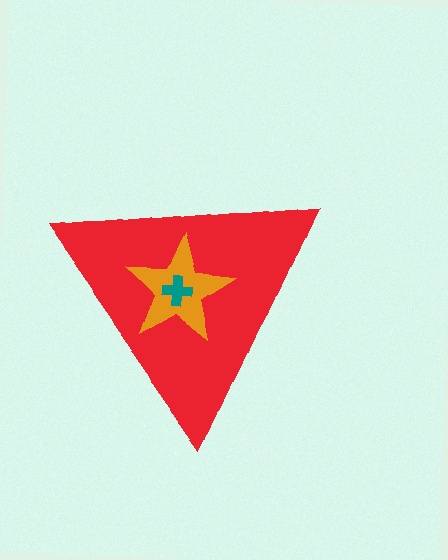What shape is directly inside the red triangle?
The orange star.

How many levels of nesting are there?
3.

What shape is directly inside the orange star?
The teal cross.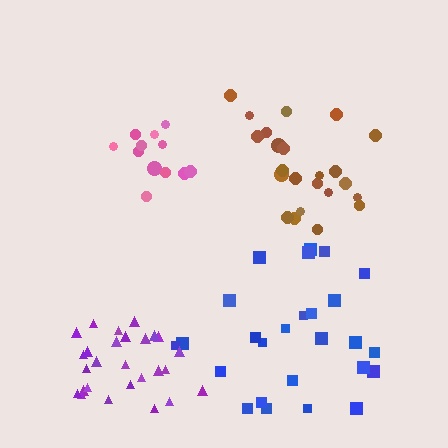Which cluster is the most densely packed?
Purple.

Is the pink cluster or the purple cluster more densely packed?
Purple.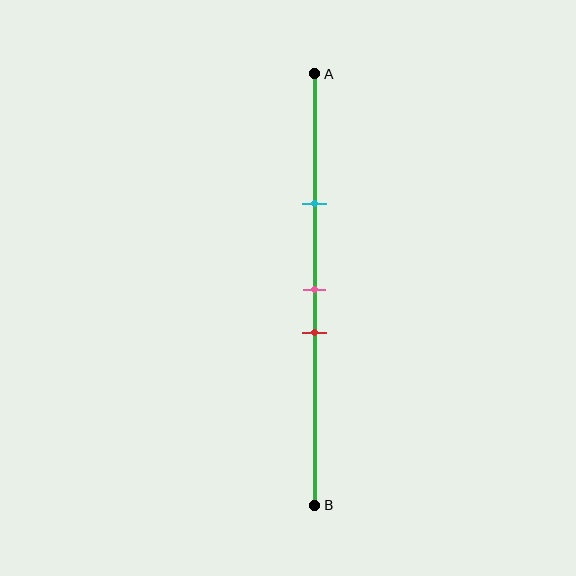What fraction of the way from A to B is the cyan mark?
The cyan mark is approximately 30% (0.3) of the way from A to B.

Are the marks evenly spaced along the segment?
No, the marks are not evenly spaced.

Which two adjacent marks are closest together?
The pink and red marks are the closest adjacent pair.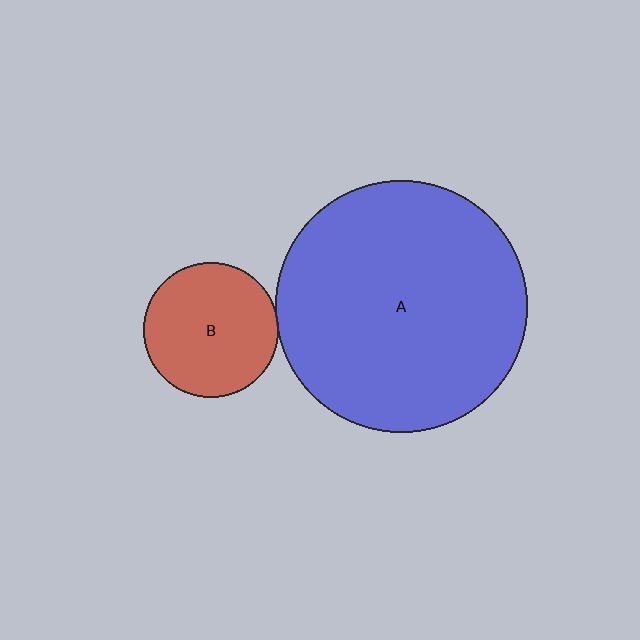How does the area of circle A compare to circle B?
Approximately 3.5 times.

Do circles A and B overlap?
Yes.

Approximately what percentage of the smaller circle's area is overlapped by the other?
Approximately 5%.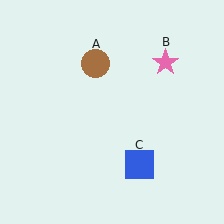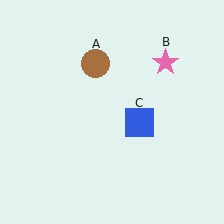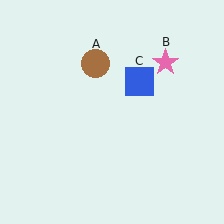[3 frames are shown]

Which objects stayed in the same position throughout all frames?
Brown circle (object A) and pink star (object B) remained stationary.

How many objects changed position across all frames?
1 object changed position: blue square (object C).